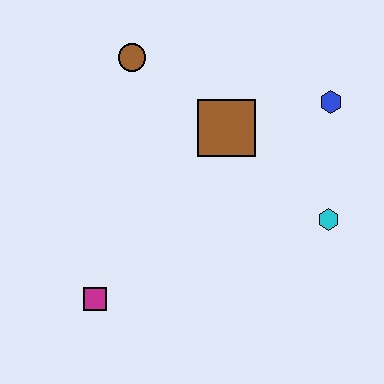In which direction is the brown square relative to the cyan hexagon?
The brown square is to the left of the cyan hexagon.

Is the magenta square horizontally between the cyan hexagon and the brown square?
No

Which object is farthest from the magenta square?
The blue hexagon is farthest from the magenta square.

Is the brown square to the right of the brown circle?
Yes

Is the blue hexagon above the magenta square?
Yes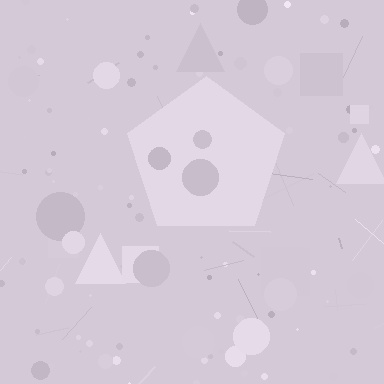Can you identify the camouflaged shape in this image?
The camouflaged shape is a pentagon.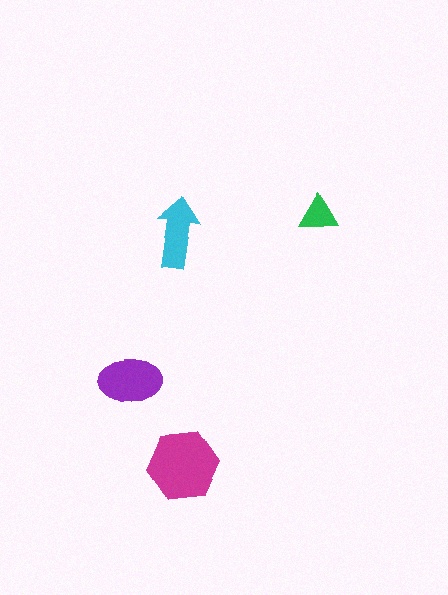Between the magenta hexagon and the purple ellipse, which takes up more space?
The magenta hexagon.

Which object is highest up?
The green triangle is topmost.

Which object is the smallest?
The green triangle.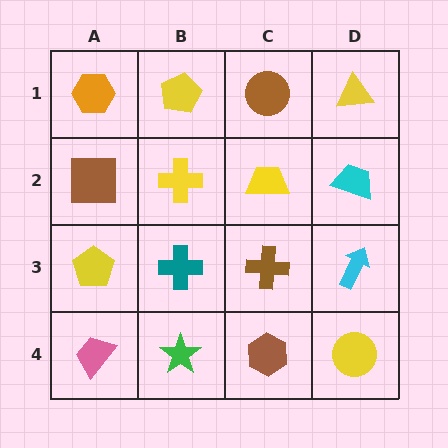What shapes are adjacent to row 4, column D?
A cyan arrow (row 3, column D), a brown hexagon (row 4, column C).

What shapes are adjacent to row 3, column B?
A yellow cross (row 2, column B), a green star (row 4, column B), a yellow pentagon (row 3, column A), a brown cross (row 3, column C).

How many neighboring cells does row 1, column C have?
3.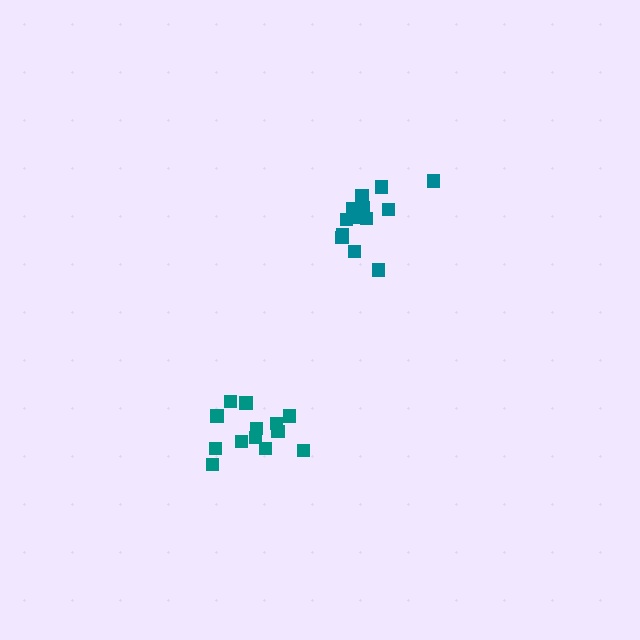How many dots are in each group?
Group 1: 14 dots, Group 2: 13 dots (27 total).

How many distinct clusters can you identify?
There are 2 distinct clusters.